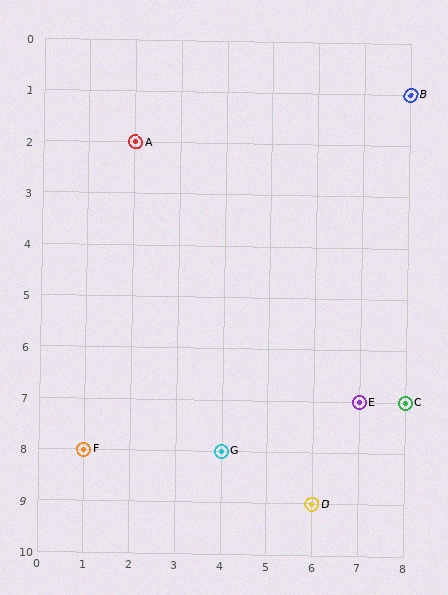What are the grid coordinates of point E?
Point E is at grid coordinates (7, 7).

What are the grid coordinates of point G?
Point G is at grid coordinates (4, 8).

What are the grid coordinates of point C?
Point C is at grid coordinates (8, 7).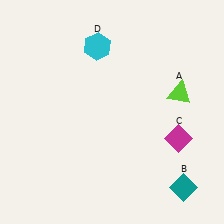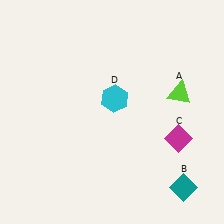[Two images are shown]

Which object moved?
The cyan hexagon (D) moved down.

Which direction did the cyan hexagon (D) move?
The cyan hexagon (D) moved down.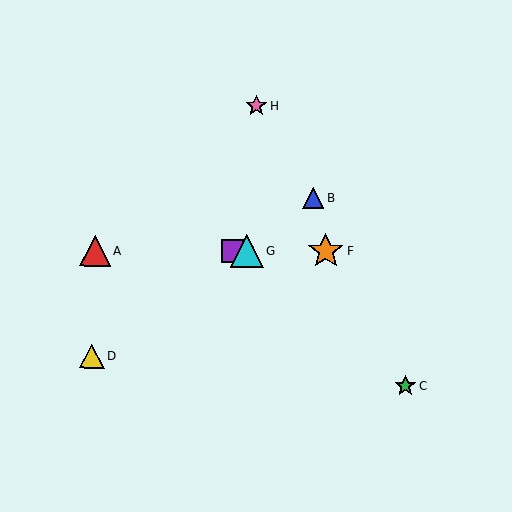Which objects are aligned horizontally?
Objects A, E, F, G are aligned horizontally.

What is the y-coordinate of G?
Object G is at y≈251.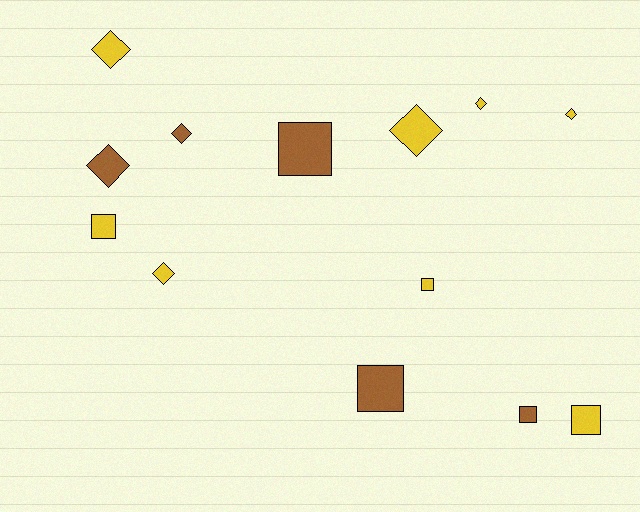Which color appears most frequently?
Yellow, with 8 objects.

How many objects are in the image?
There are 13 objects.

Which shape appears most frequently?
Diamond, with 7 objects.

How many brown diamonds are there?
There are 2 brown diamonds.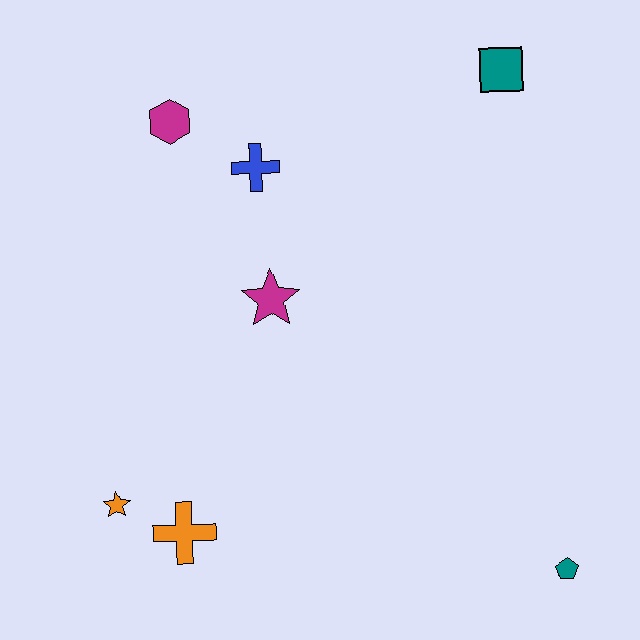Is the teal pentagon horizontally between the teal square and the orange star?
No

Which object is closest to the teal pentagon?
The orange cross is closest to the teal pentagon.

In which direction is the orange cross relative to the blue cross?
The orange cross is below the blue cross.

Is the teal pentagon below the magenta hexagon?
Yes